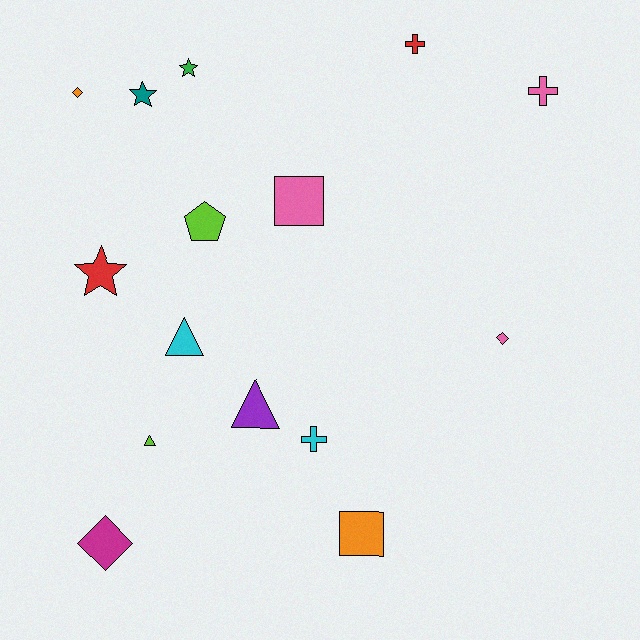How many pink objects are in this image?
There are 3 pink objects.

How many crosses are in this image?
There are 3 crosses.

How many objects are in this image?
There are 15 objects.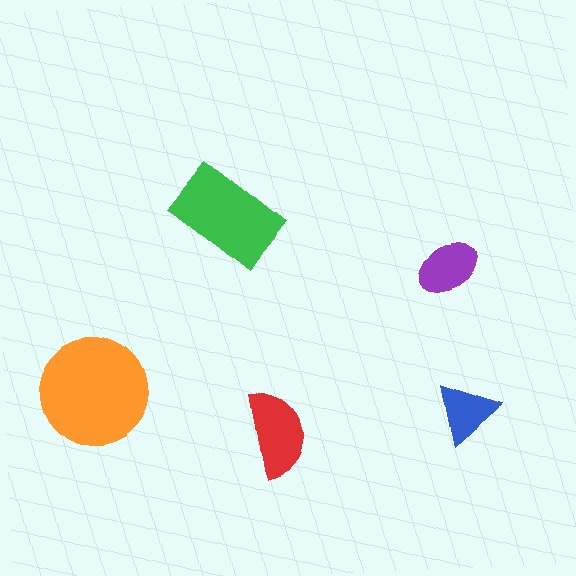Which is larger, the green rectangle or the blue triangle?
The green rectangle.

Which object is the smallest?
The blue triangle.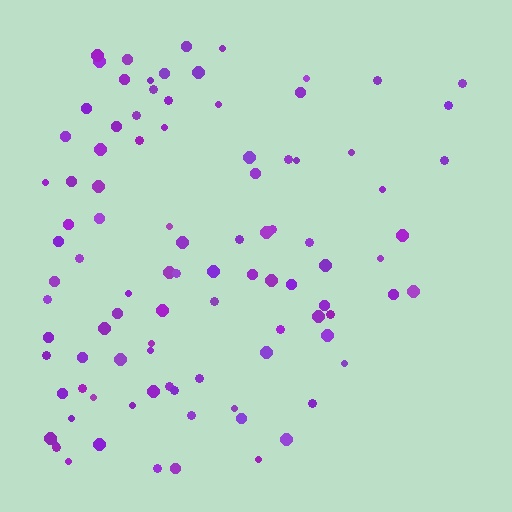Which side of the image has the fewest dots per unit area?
The right.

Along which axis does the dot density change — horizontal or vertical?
Horizontal.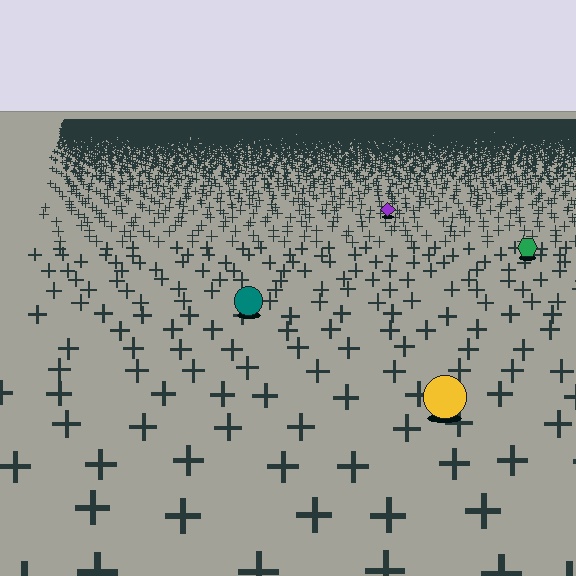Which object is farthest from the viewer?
The purple diamond is farthest from the viewer. It appears smaller and the ground texture around it is denser.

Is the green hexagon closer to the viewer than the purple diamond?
Yes. The green hexagon is closer — you can tell from the texture gradient: the ground texture is coarser near it.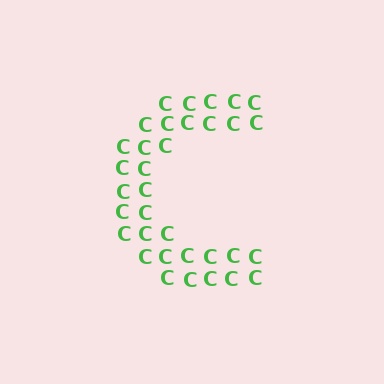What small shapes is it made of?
It is made of small letter C's.